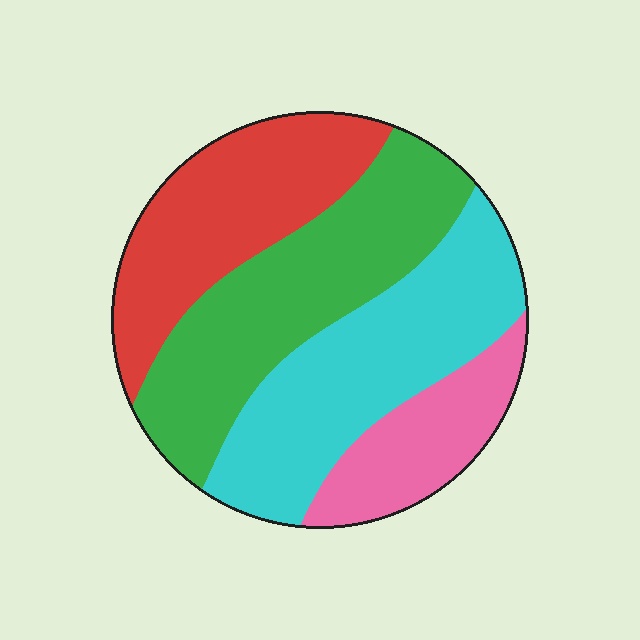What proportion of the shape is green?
Green takes up about one third (1/3) of the shape.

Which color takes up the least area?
Pink, at roughly 15%.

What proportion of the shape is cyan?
Cyan covers 30% of the shape.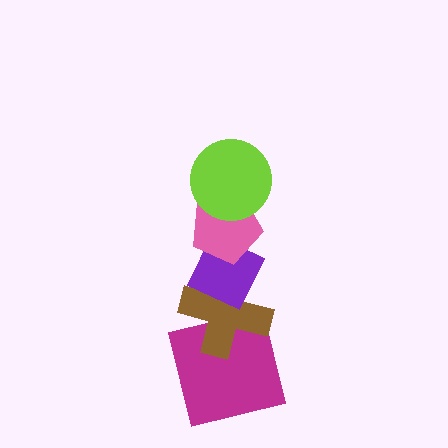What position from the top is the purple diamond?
The purple diamond is 3rd from the top.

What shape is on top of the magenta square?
The brown cross is on top of the magenta square.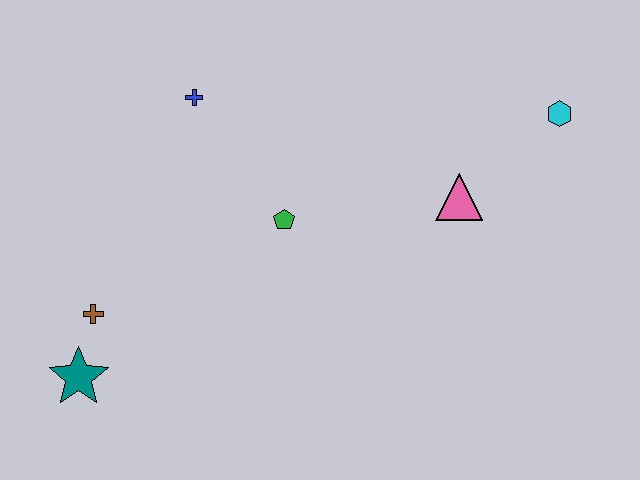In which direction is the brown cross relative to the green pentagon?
The brown cross is to the left of the green pentagon.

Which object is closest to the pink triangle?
The cyan hexagon is closest to the pink triangle.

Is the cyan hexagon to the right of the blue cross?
Yes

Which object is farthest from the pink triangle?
The teal star is farthest from the pink triangle.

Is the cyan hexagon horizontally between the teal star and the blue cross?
No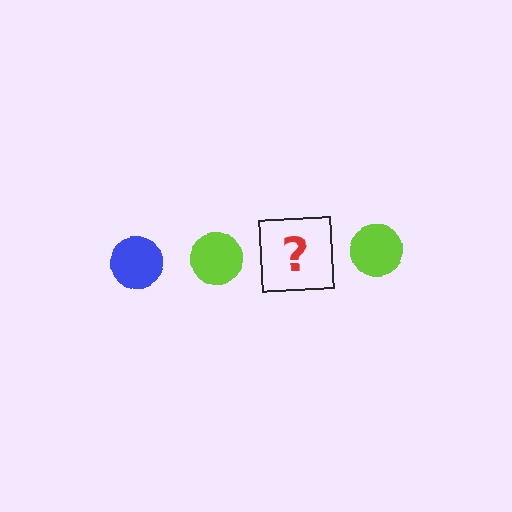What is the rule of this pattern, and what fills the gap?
The rule is that the pattern cycles through blue, lime circles. The gap should be filled with a blue circle.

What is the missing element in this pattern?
The missing element is a blue circle.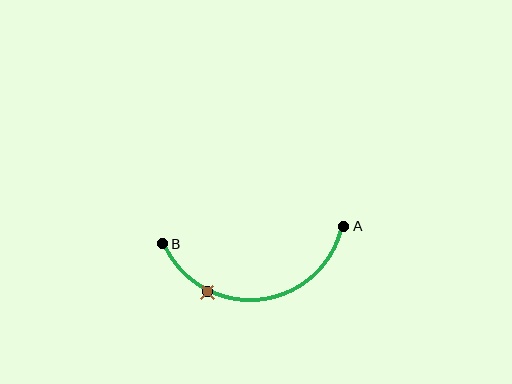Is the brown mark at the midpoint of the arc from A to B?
No. The brown mark lies on the arc but is closer to endpoint B. The arc midpoint would be at the point on the curve equidistant along the arc from both A and B.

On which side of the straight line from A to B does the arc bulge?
The arc bulges below the straight line connecting A and B.